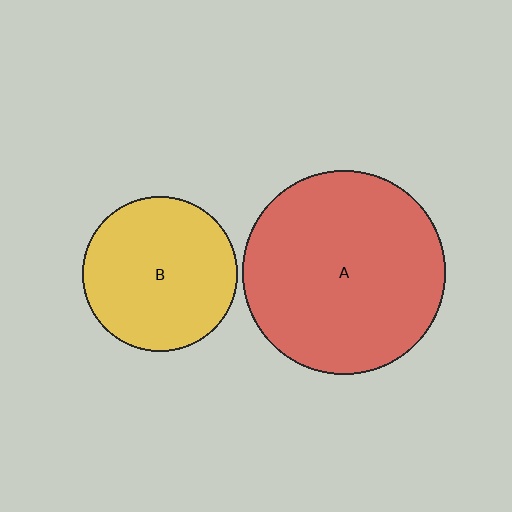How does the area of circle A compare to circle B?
Approximately 1.7 times.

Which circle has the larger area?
Circle A (red).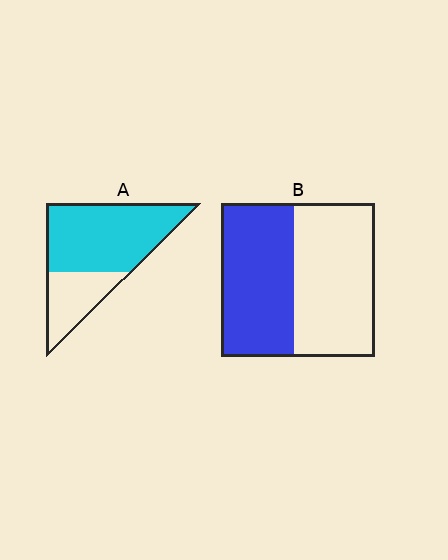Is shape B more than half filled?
Roughly half.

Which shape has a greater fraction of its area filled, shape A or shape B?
Shape A.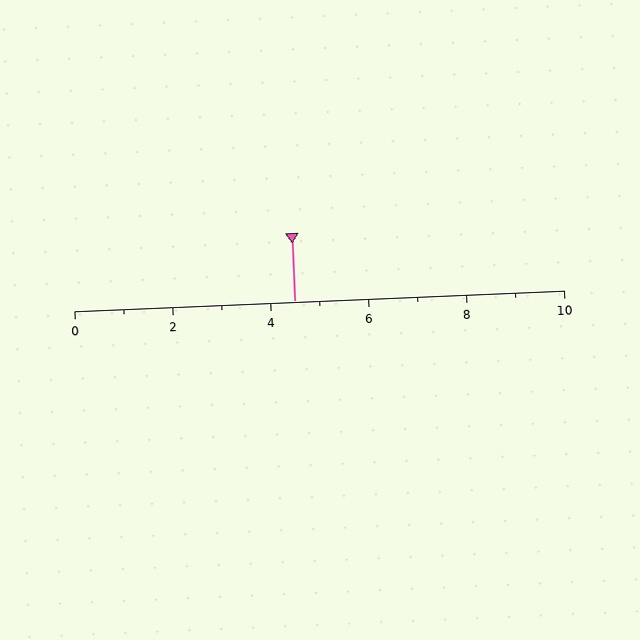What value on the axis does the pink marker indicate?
The marker indicates approximately 4.5.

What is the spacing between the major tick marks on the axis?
The major ticks are spaced 2 apart.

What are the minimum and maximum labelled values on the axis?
The axis runs from 0 to 10.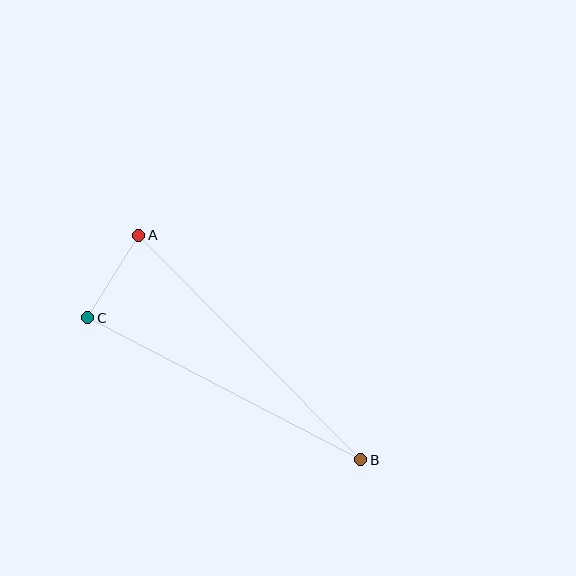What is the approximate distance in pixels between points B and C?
The distance between B and C is approximately 308 pixels.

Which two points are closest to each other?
Points A and C are closest to each other.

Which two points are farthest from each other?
Points A and B are farthest from each other.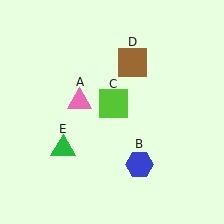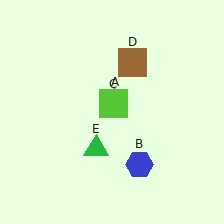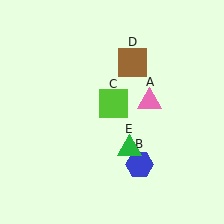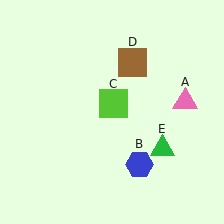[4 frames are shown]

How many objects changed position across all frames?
2 objects changed position: pink triangle (object A), green triangle (object E).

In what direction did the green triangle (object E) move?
The green triangle (object E) moved right.